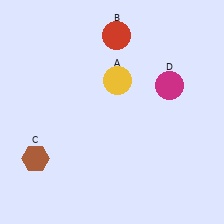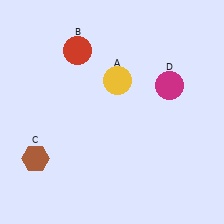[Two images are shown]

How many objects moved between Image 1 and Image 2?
1 object moved between the two images.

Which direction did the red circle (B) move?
The red circle (B) moved left.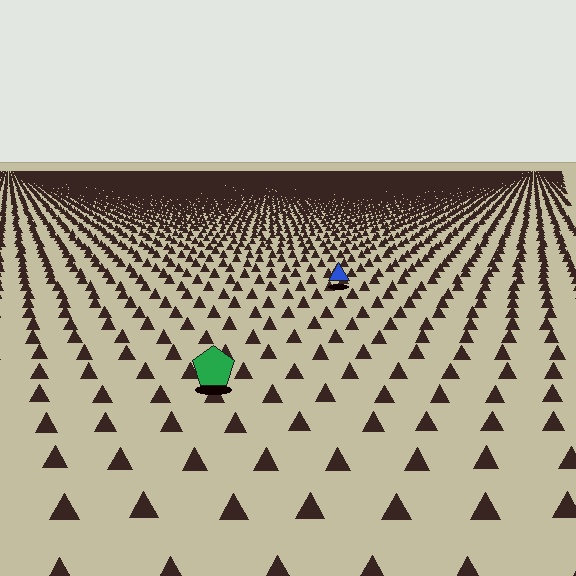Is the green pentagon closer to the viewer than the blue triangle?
Yes. The green pentagon is closer — you can tell from the texture gradient: the ground texture is coarser near it.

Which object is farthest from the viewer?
The blue triangle is farthest from the viewer. It appears smaller and the ground texture around it is denser.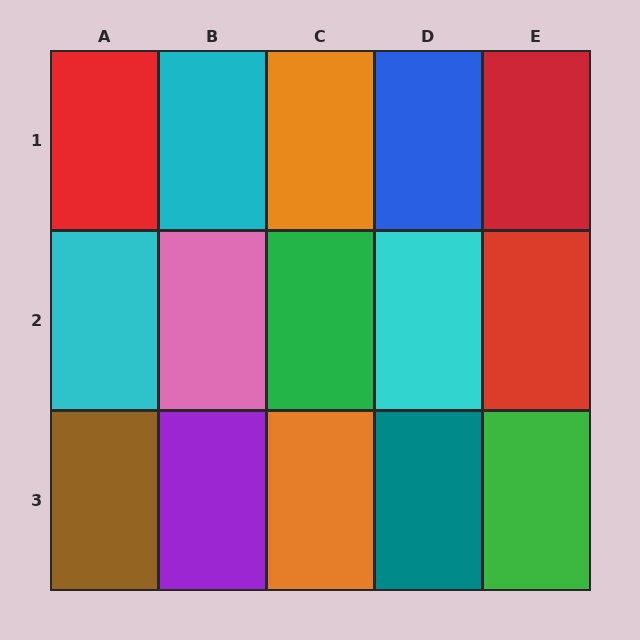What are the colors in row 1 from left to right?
Red, cyan, orange, blue, red.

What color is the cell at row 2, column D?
Cyan.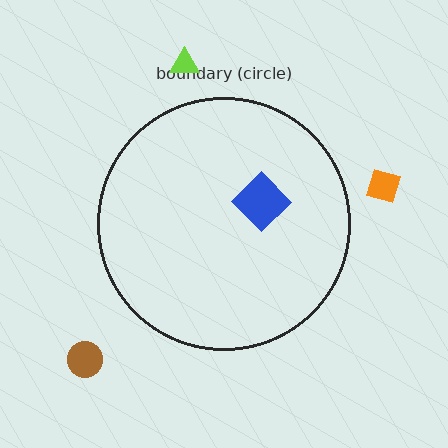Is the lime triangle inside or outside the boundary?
Outside.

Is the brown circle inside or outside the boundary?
Outside.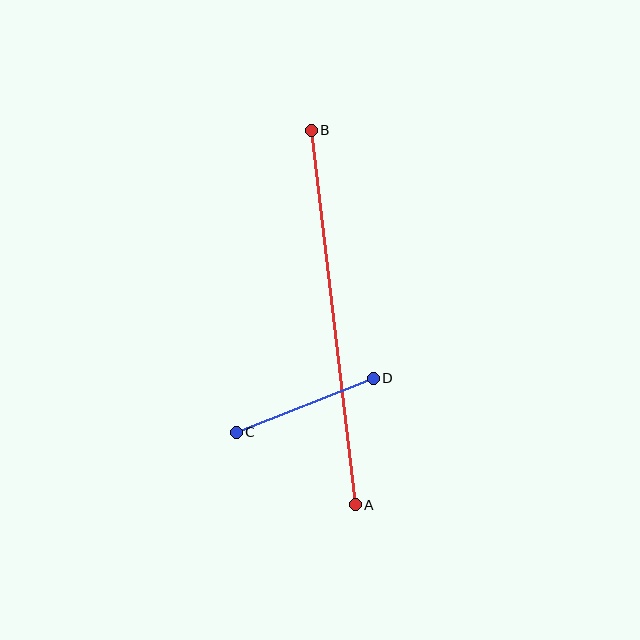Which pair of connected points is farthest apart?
Points A and B are farthest apart.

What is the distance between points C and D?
The distance is approximately 147 pixels.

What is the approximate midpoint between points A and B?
The midpoint is at approximately (333, 317) pixels.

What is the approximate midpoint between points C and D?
The midpoint is at approximately (305, 405) pixels.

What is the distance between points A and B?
The distance is approximately 377 pixels.